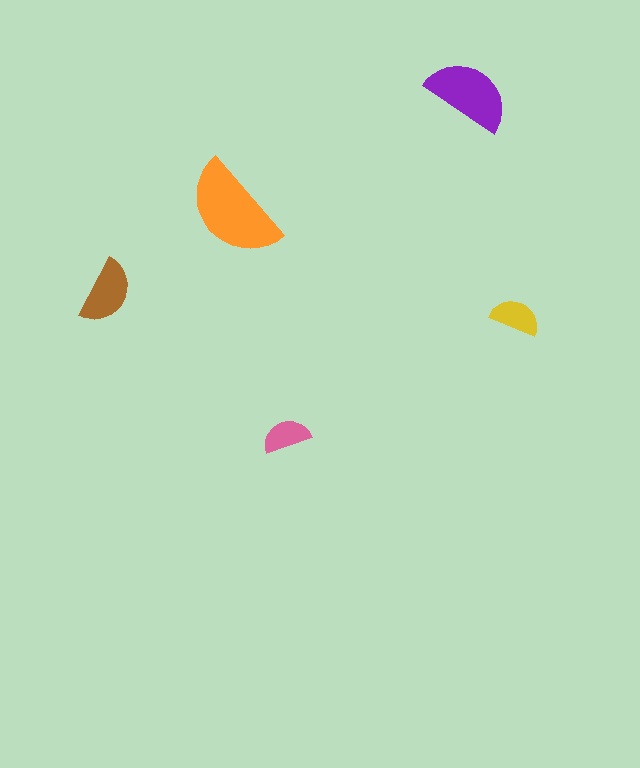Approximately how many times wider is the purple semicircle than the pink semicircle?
About 2 times wider.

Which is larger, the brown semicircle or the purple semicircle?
The purple one.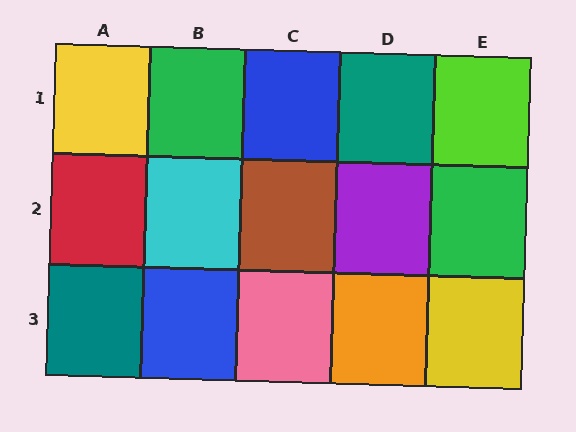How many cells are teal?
2 cells are teal.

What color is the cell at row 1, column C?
Blue.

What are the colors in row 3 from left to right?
Teal, blue, pink, orange, yellow.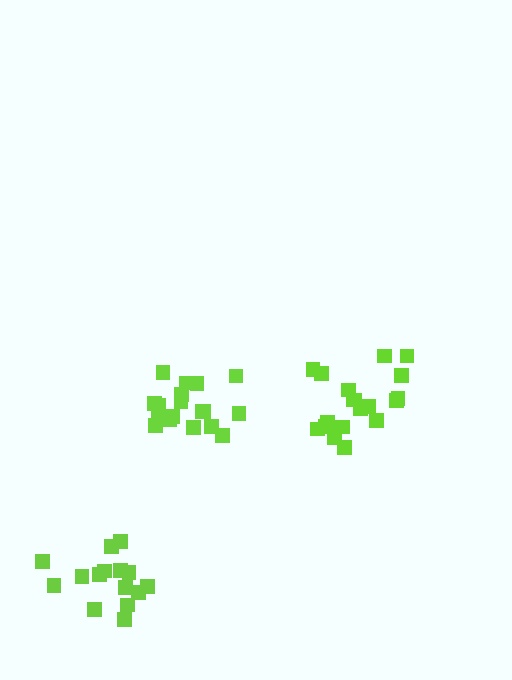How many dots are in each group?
Group 1: 19 dots, Group 2: 18 dots, Group 3: 15 dots (52 total).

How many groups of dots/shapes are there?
There are 3 groups.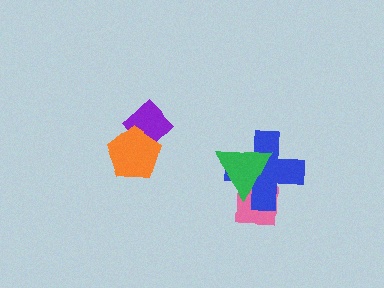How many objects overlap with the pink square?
2 objects overlap with the pink square.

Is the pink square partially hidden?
Yes, it is partially covered by another shape.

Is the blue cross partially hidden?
Yes, it is partially covered by another shape.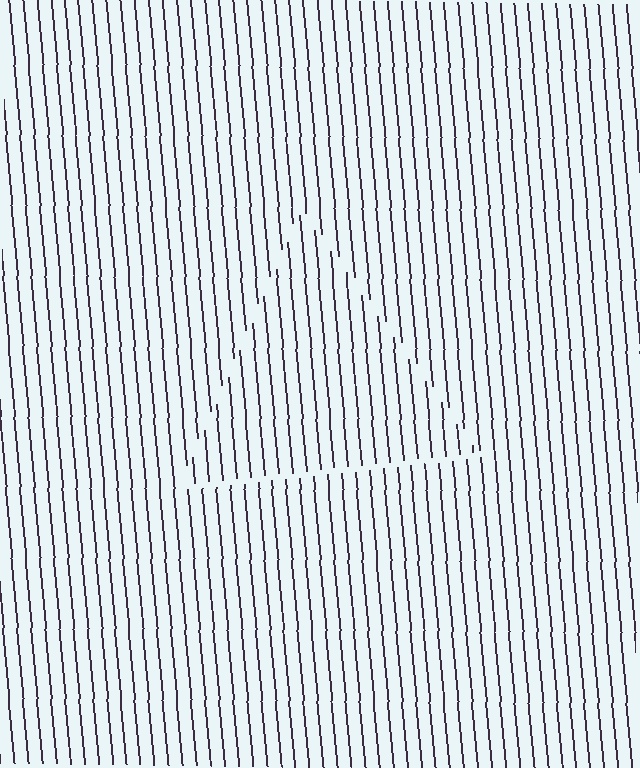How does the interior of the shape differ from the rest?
The interior of the shape contains the same grating, shifted by half a period — the contour is defined by the phase discontinuity where line-ends from the inner and outer gratings abut.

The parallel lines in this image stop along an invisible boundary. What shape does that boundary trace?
An illusory triangle. The interior of the shape contains the same grating, shifted by half a period — the contour is defined by the phase discontinuity where line-ends from the inner and outer gratings abut.